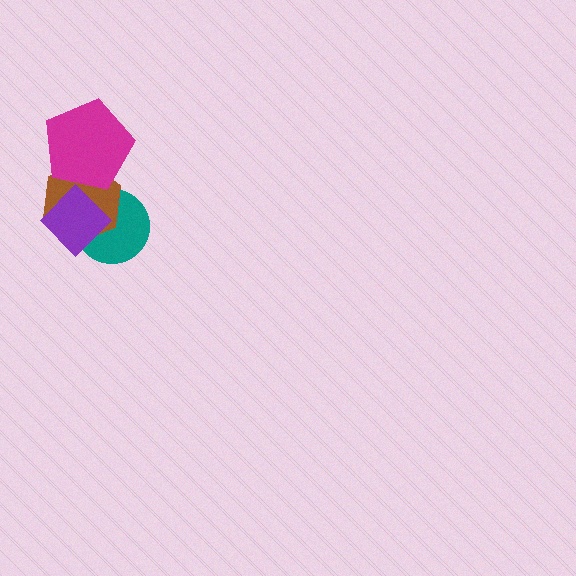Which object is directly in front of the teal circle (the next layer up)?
The brown hexagon is directly in front of the teal circle.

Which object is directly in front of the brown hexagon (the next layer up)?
The purple diamond is directly in front of the brown hexagon.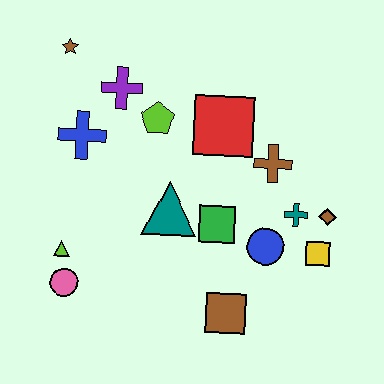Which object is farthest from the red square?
The pink circle is farthest from the red square.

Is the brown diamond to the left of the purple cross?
No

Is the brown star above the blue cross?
Yes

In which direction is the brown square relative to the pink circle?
The brown square is to the right of the pink circle.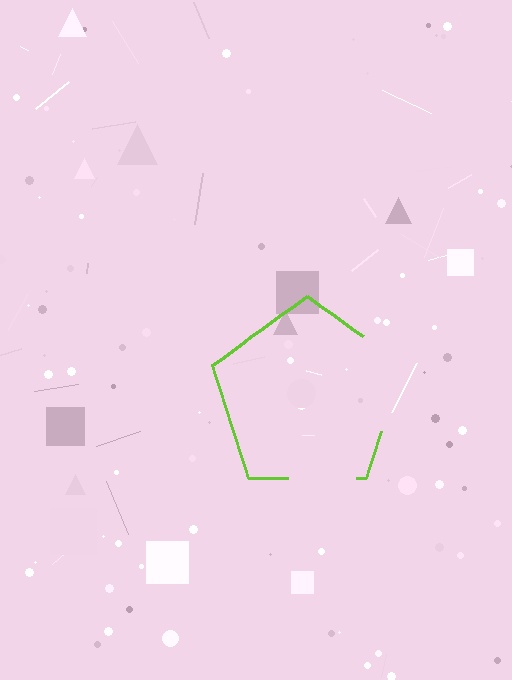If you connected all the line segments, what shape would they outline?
They would outline a pentagon.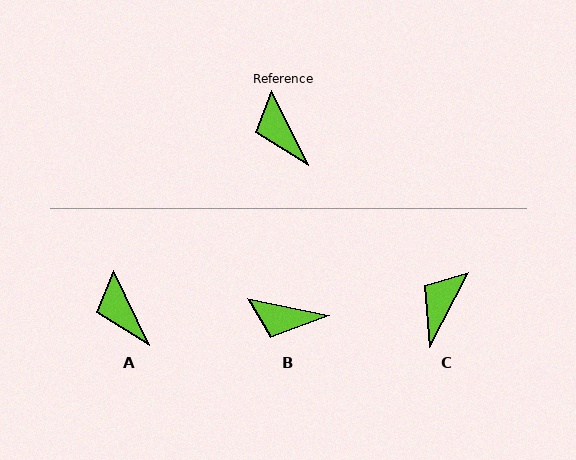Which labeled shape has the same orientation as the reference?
A.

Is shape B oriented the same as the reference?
No, it is off by about 52 degrees.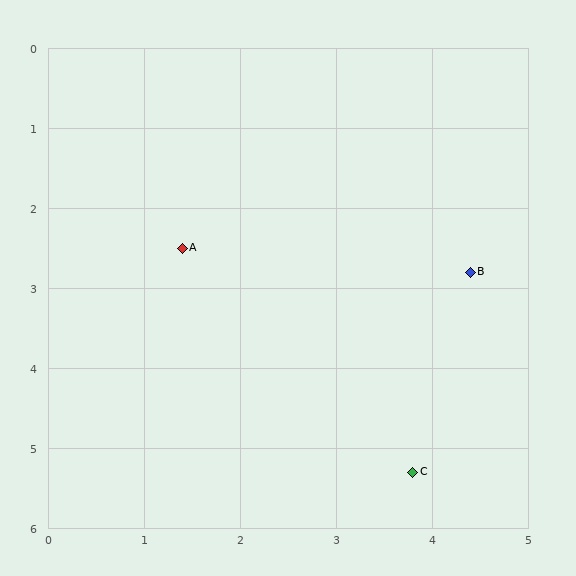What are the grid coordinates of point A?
Point A is at approximately (1.4, 2.5).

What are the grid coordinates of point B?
Point B is at approximately (4.4, 2.8).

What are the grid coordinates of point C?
Point C is at approximately (3.8, 5.3).